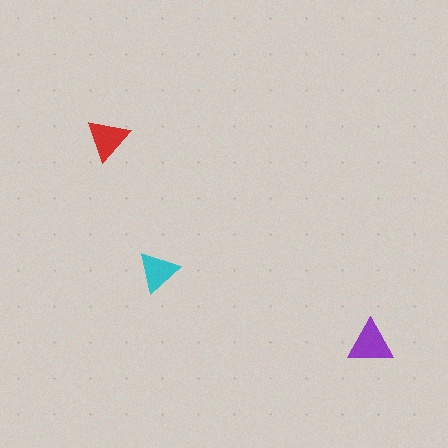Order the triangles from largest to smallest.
the purple one, the red one, the cyan one.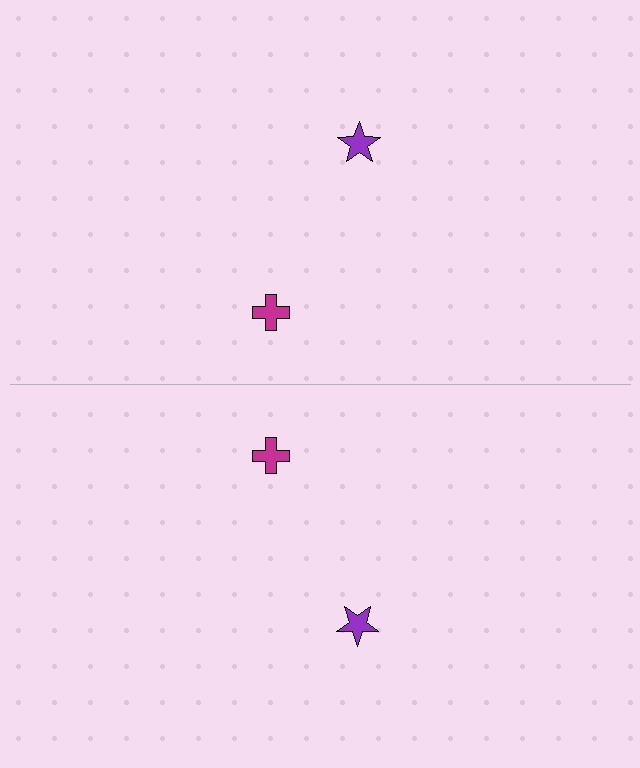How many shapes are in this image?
There are 4 shapes in this image.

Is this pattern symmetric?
Yes, this pattern has bilateral (reflection) symmetry.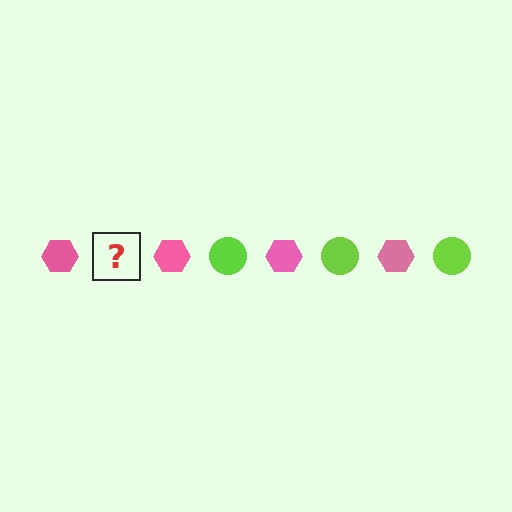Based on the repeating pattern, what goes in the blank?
The blank should be a lime circle.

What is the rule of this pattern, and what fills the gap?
The rule is that the pattern alternates between pink hexagon and lime circle. The gap should be filled with a lime circle.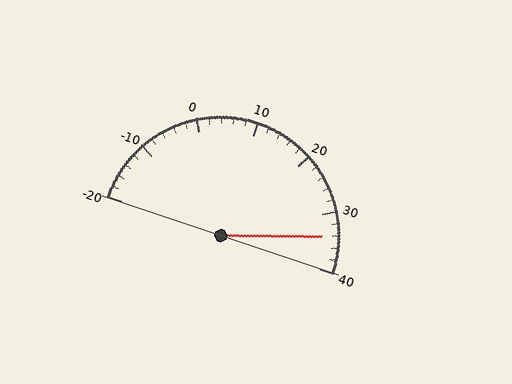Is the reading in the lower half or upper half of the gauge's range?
The reading is in the upper half of the range (-20 to 40).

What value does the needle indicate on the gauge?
The needle indicates approximately 34.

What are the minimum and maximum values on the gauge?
The gauge ranges from -20 to 40.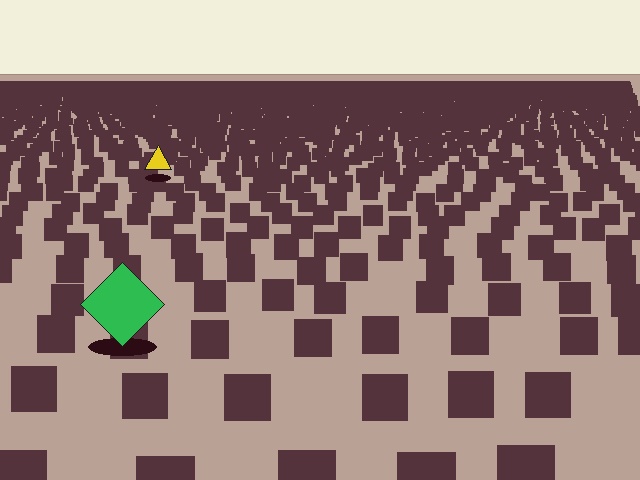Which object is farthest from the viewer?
The yellow triangle is farthest from the viewer. It appears smaller and the ground texture around it is denser.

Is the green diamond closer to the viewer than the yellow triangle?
Yes. The green diamond is closer — you can tell from the texture gradient: the ground texture is coarser near it.